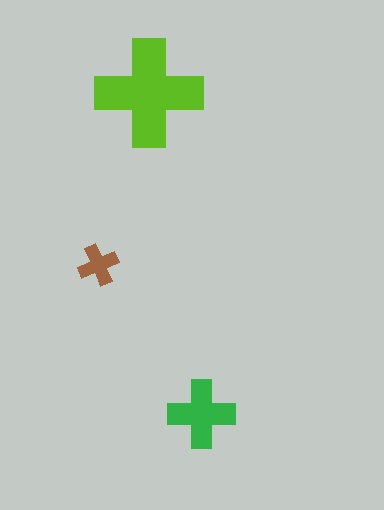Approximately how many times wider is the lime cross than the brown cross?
About 2.5 times wider.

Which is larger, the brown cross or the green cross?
The green one.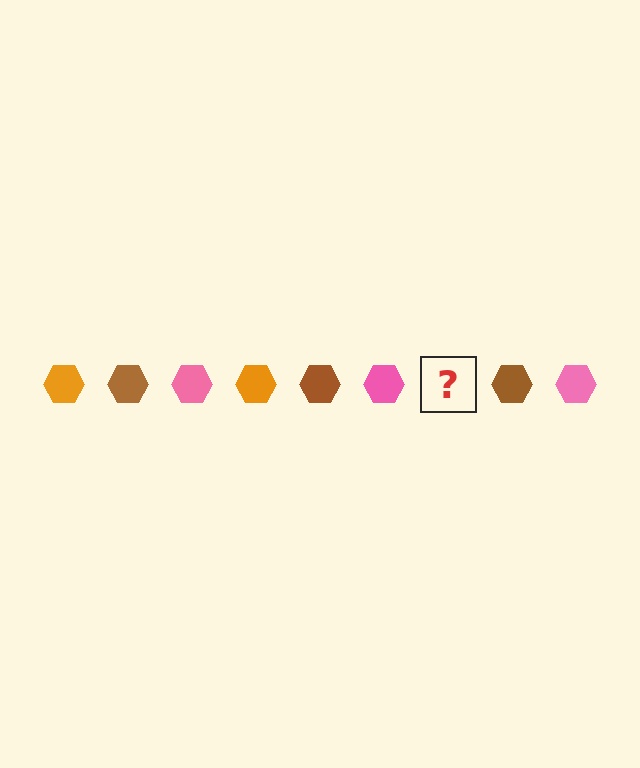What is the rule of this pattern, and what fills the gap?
The rule is that the pattern cycles through orange, brown, pink hexagons. The gap should be filled with an orange hexagon.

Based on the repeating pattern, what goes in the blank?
The blank should be an orange hexagon.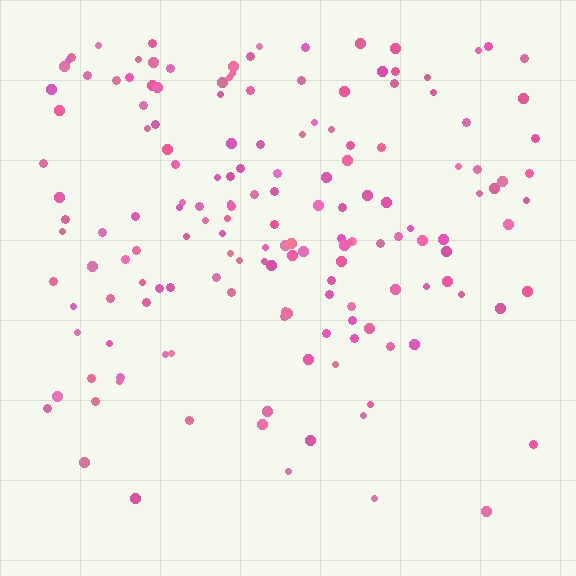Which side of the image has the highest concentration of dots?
The top.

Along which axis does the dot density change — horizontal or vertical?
Vertical.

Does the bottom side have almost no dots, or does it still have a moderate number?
Still a moderate number, just noticeably fewer than the top.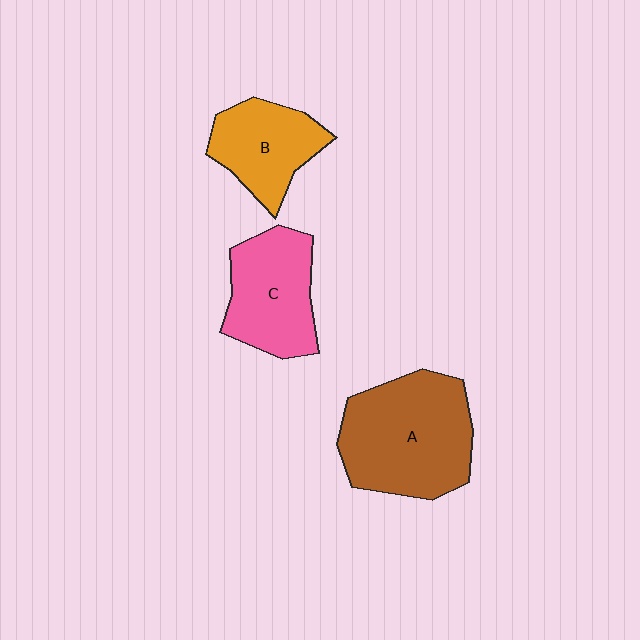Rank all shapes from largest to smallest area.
From largest to smallest: A (brown), C (pink), B (orange).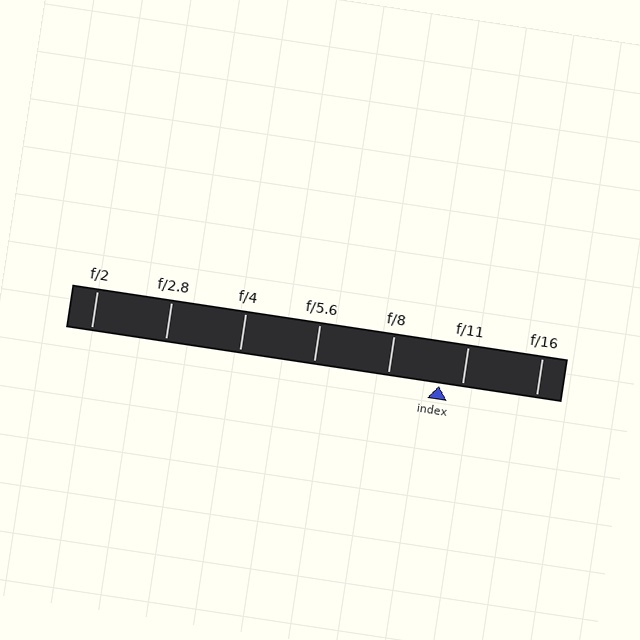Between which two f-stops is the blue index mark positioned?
The index mark is between f/8 and f/11.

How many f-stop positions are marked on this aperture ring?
There are 7 f-stop positions marked.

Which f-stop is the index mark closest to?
The index mark is closest to f/11.